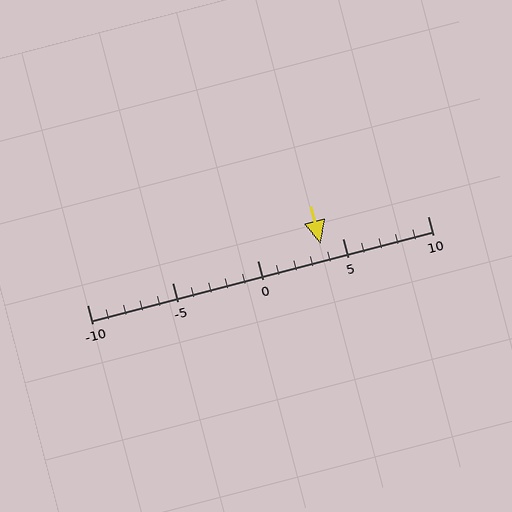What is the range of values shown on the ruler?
The ruler shows values from -10 to 10.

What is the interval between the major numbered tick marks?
The major tick marks are spaced 5 units apart.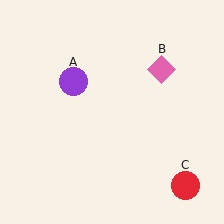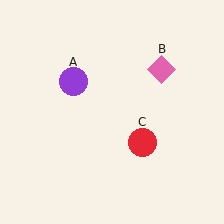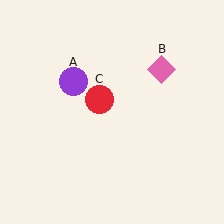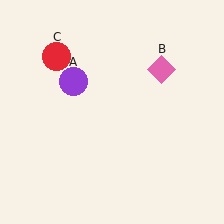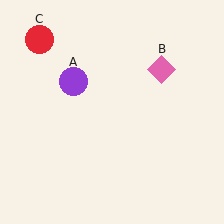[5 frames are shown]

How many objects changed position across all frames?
1 object changed position: red circle (object C).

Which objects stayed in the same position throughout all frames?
Purple circle (object A) and pink diamond (object B) remained stationary.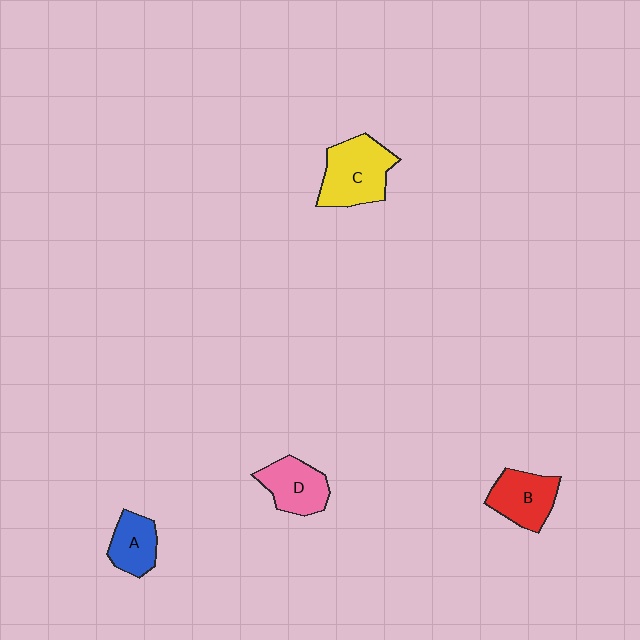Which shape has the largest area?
Shape C (yellow).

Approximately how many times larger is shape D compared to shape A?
Approximately 1.2 times.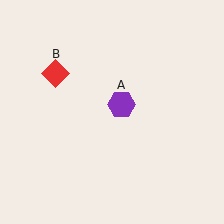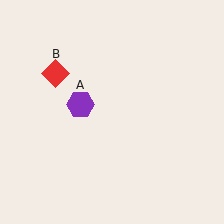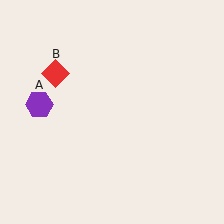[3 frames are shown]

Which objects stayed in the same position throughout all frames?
Red diamond (object B) remained stationary.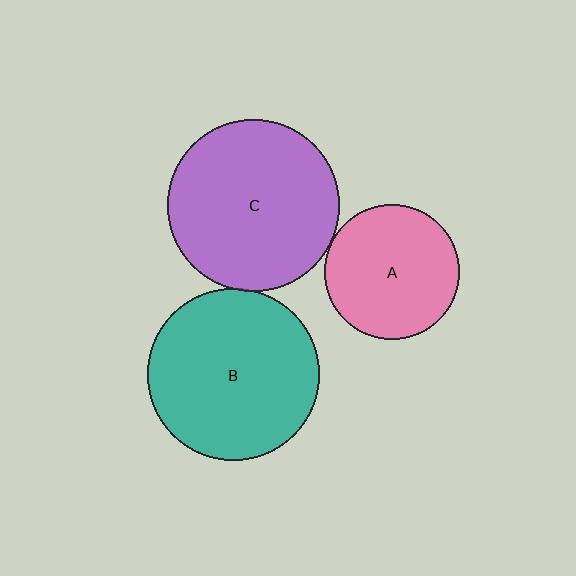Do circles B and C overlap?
Yes.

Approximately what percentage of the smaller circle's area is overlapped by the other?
Approximately 5%.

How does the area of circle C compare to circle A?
Approximately 1.6 times.